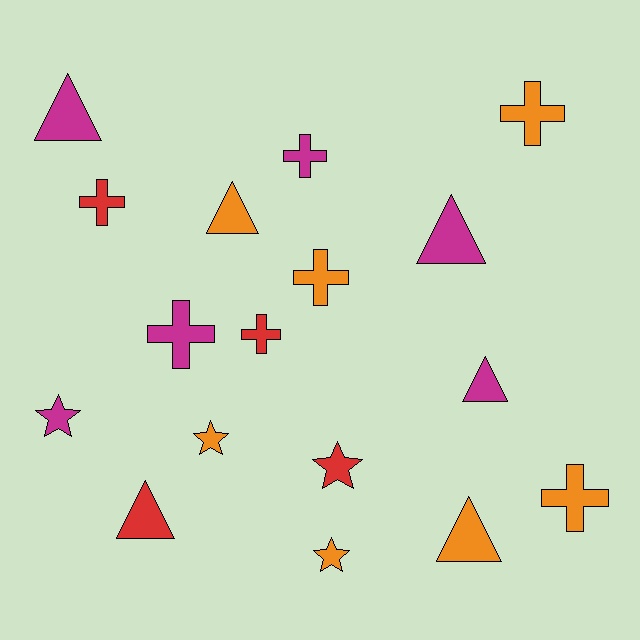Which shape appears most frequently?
Cross, with 7 objects.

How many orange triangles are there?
There are 2 orange triangles.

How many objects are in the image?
There are 17 objects.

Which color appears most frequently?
Orange, with 7 objects.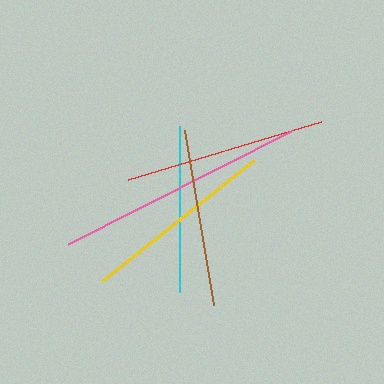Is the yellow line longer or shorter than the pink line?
The pink line is longer than the yellow line.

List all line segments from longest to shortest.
From longest to shortest: pink, red, yellow, brown, cyan.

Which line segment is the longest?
The pink line is the longest at approximately 250 pixels.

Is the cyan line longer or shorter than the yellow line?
The yellow line is longer than the cyan line.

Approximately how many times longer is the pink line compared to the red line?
The pink line is approximately 1.2 times the length of the red line.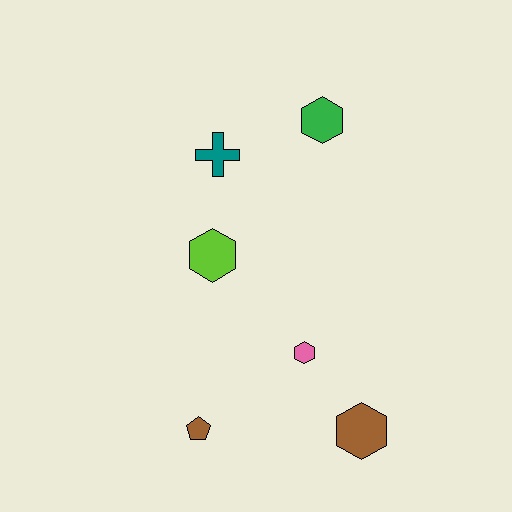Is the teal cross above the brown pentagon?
Yes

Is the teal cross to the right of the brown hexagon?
No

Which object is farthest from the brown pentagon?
The green hexagon is farthest from the brown pentagon.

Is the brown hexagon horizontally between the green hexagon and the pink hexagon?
No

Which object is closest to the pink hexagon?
The brown hexagon is closest to the pink hexagon.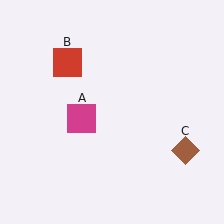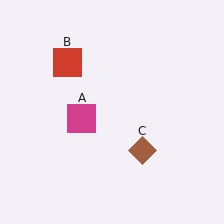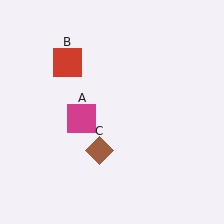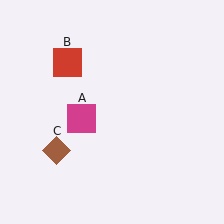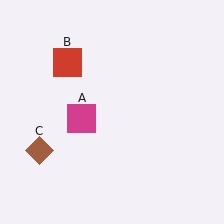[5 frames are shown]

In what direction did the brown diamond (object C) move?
The brown diamond (object C) moved left.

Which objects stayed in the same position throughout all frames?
Magenta square (object A) and red square (object B) remained stationary.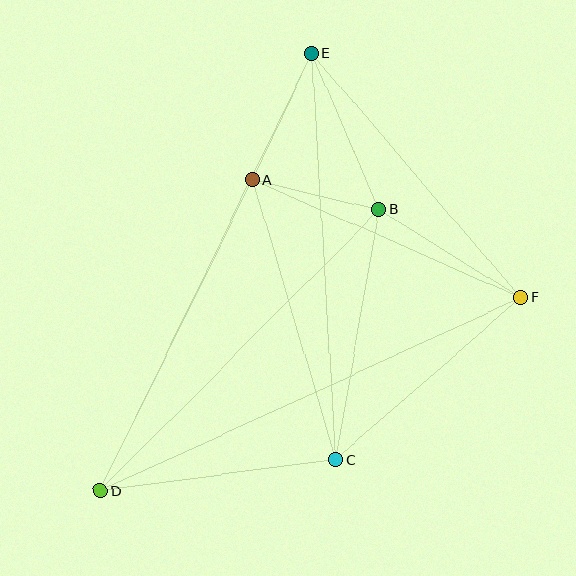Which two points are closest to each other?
Points A and B are closest to each other.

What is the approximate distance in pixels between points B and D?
The distance between B and D is approximately 396 pixels.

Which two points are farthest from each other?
Points D and E are farthest from each other.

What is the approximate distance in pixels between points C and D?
The distance between C and D is approximately 238 pixels.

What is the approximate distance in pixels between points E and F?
The distance between E and F is approximately 322 pixels.